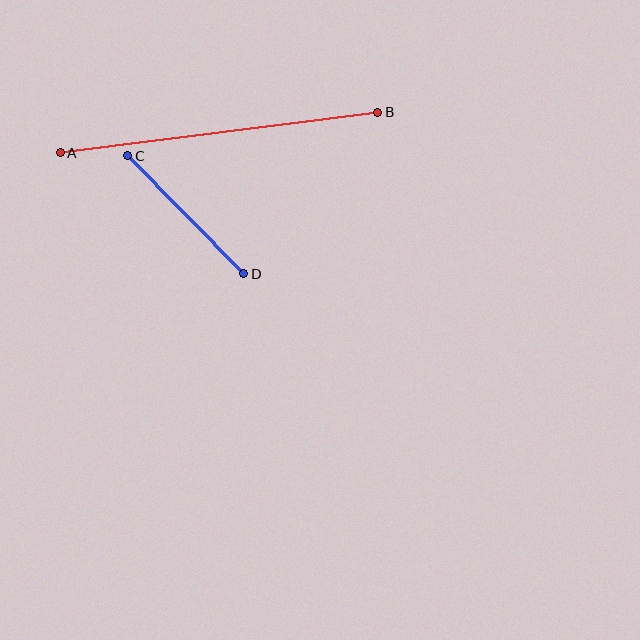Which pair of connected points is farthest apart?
Points A and B are farthest apart.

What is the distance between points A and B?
The distance is approximately 320 pixels.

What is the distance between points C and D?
The distance is approximately 166 pixels.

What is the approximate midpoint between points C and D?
The midpoint is at approximately (186, 215) pixels.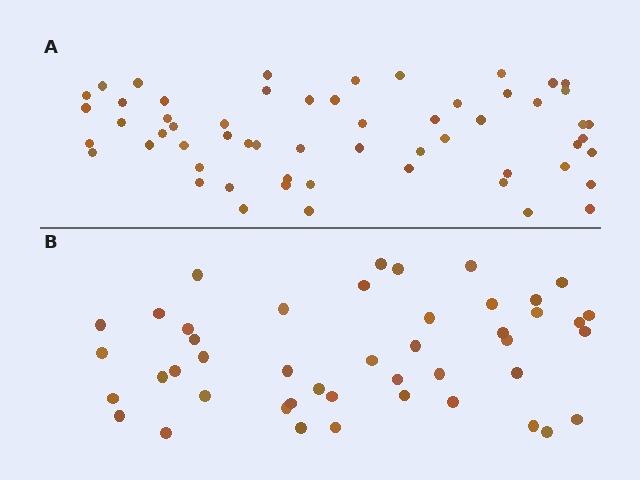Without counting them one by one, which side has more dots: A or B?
Region A (the top region) has more dots.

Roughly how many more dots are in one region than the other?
Region A has approximately 15 more dots than region B.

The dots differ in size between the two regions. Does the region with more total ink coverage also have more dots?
No. Region B has more total ink coverage because its dots are larger, but region A actually contains more individual dots. Total area can be misleading — the number of items is what matters here.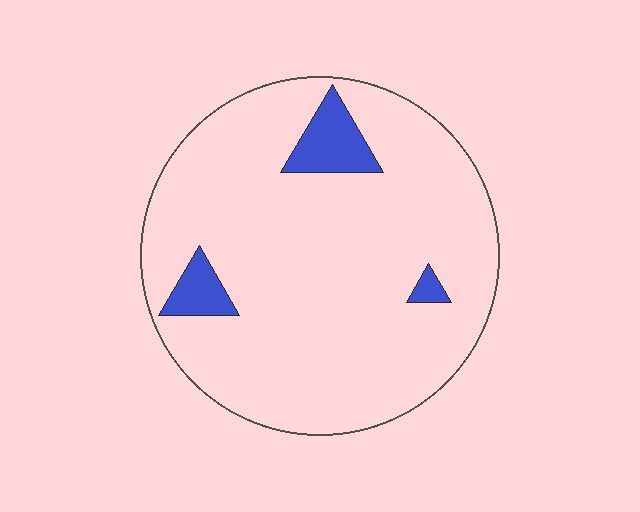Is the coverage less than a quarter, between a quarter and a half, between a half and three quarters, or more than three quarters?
Less than a quarter.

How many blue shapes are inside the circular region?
3.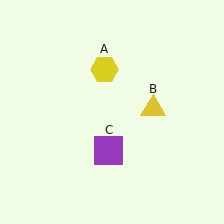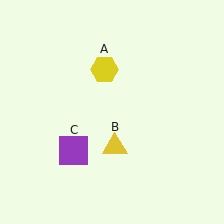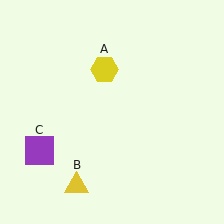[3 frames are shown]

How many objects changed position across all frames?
2 objects changed position: yellow triangle (object B), purple square (object C).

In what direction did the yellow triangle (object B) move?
The yellow triangle (object B) moved down and to the left.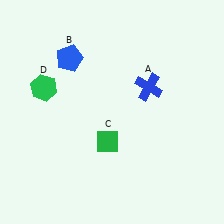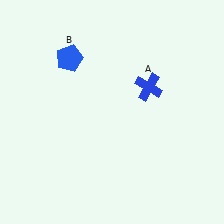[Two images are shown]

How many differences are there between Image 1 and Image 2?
There are 2 differences between the two images.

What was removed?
The green hexagon (D), the green diamond (C) were removed in Image 2.